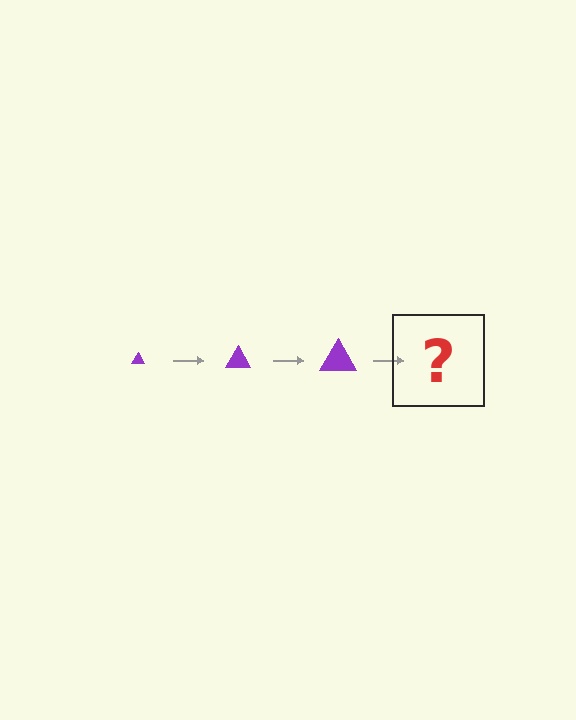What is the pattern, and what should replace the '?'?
The pattern is that the triangle gets progressively larger each step. The '?' should be a purple triangle, larger than the previous one.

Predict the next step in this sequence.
The next step is a purple triangle, larger than the previous one.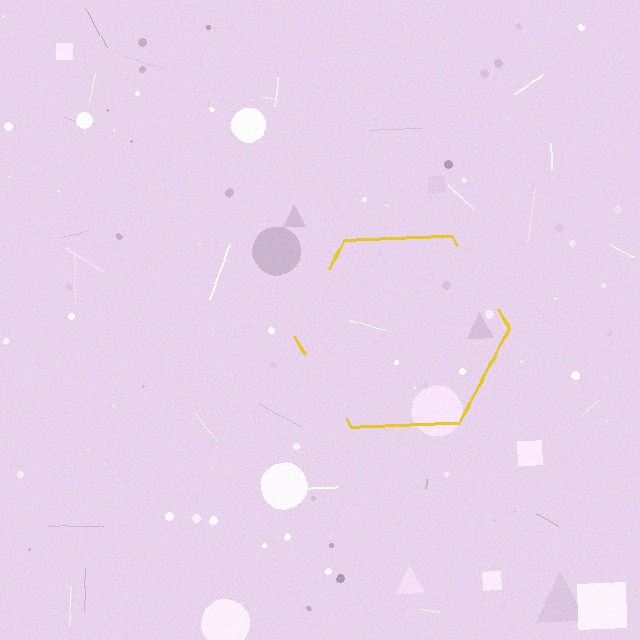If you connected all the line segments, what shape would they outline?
They would outline a hexagon.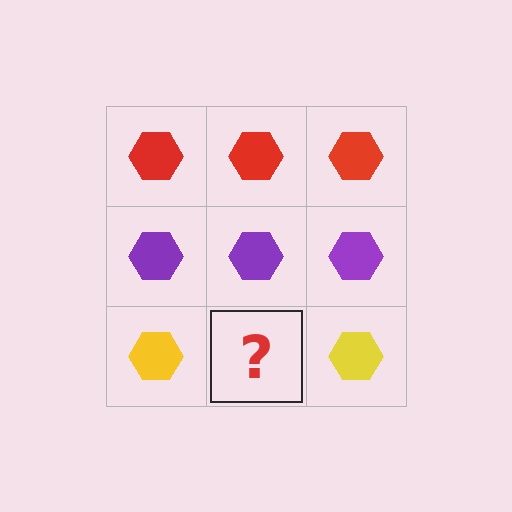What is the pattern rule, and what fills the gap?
The rule is that each row has a consistent color. The gap should be filled with a yellow hexagon.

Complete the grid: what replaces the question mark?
The question mark should be replaced with a yellow hexagon.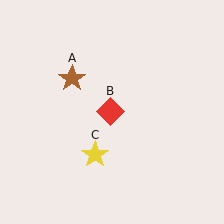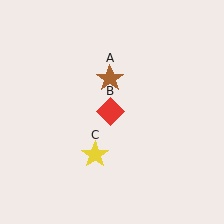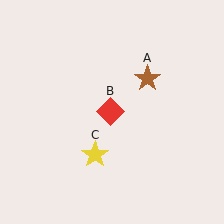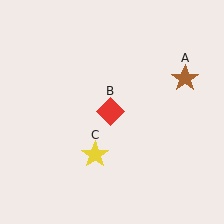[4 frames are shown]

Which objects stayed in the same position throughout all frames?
Red diamond (object B) and yellow star (object C) remained stationary.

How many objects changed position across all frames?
1 object changed position: brown star (object A).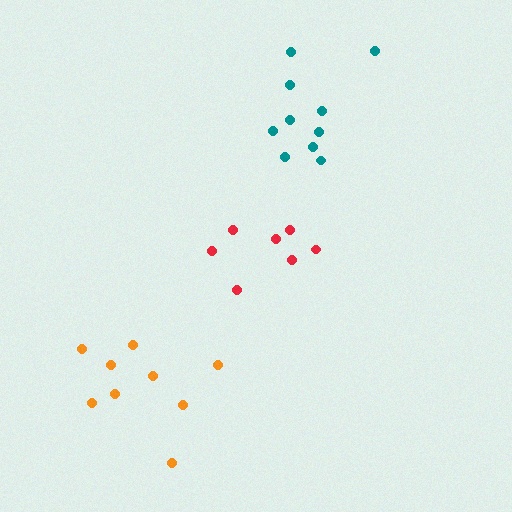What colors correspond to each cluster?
The clusters are colored: red, orange, teal.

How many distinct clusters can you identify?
There are 3 distinct clusters.